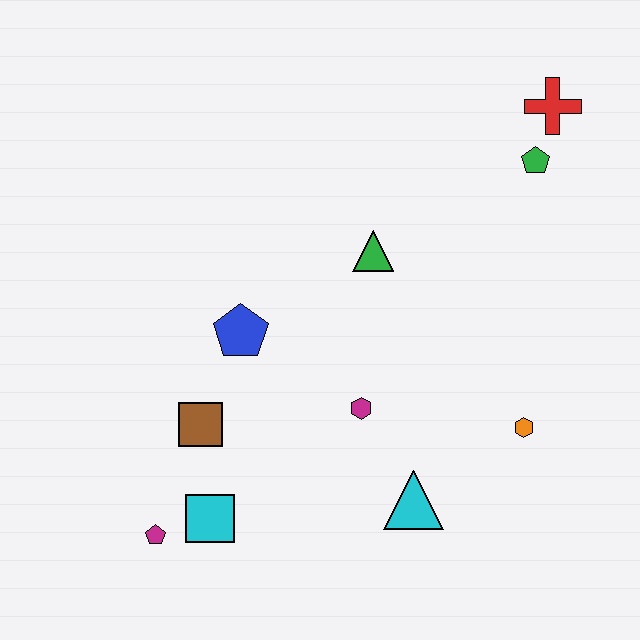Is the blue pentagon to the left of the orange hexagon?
Yes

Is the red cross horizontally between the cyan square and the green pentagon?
No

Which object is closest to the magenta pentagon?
The cyan square is closest to the magenta pentagon.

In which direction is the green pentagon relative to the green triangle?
The green pentagon is to the right of the green triangle.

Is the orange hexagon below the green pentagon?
Yes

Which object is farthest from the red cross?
The magenta pentagon is farthest from the red cross.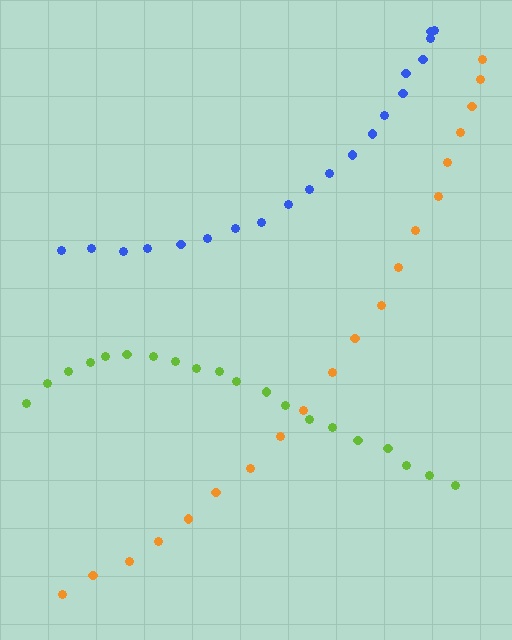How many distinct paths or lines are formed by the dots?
There are 3 distinct paths.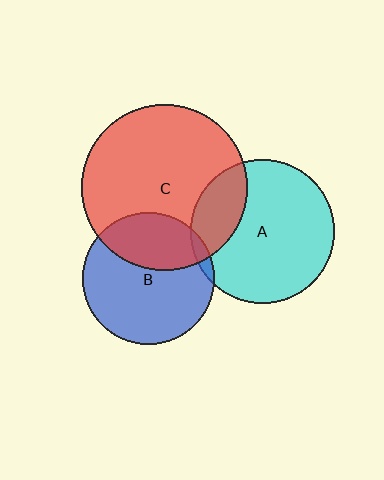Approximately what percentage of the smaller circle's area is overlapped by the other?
Approximately 5%.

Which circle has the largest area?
Circle C (red).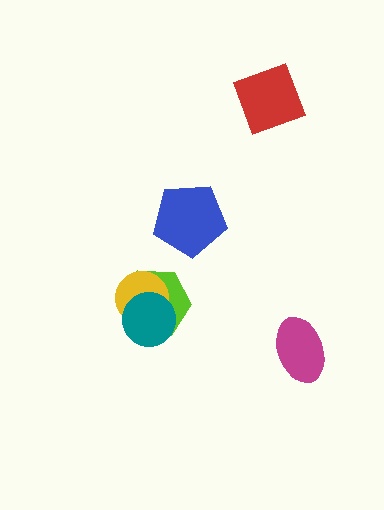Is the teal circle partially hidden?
No, no other shape covers it.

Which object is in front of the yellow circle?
The teal circle is in front of the yellow circle.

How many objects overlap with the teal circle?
2 objects overlap with the teal circle.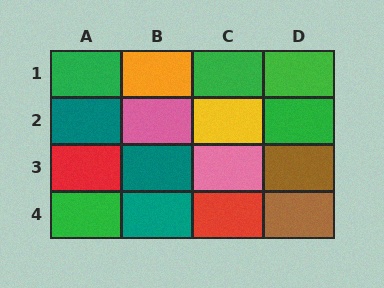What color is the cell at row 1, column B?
Orange.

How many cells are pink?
2 cells are pink.